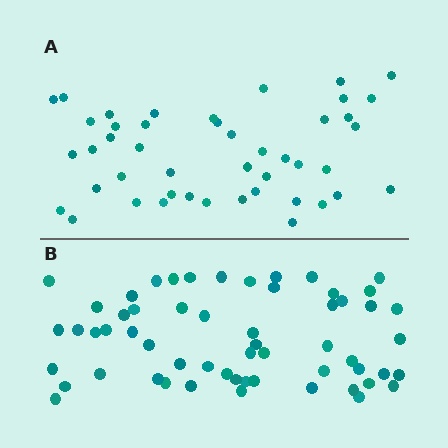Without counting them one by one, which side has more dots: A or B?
Region B (the bottom region) has more dots.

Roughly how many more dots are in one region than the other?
Region B has approximately 15 more dots than region A.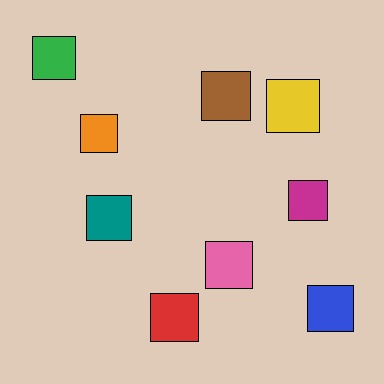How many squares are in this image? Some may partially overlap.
There are 9 squares.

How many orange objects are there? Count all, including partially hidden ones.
There is 1 orange object.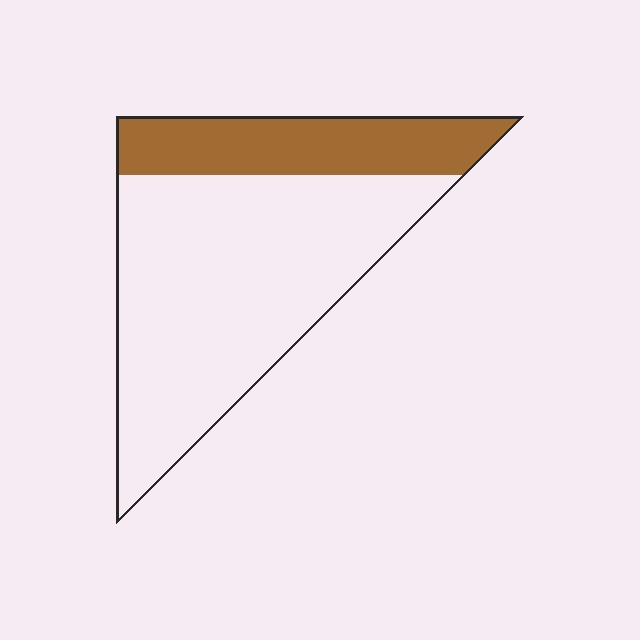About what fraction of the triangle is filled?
About one quarter (1/4).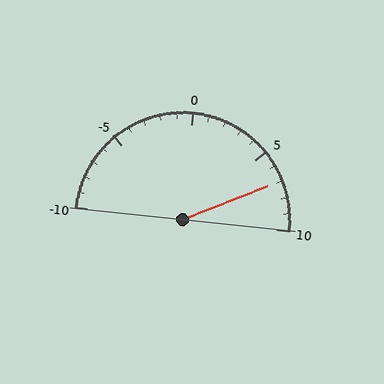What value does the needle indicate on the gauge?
The needle indicates approximately 7.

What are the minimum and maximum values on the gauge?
The gauge ranges from -10 to 10.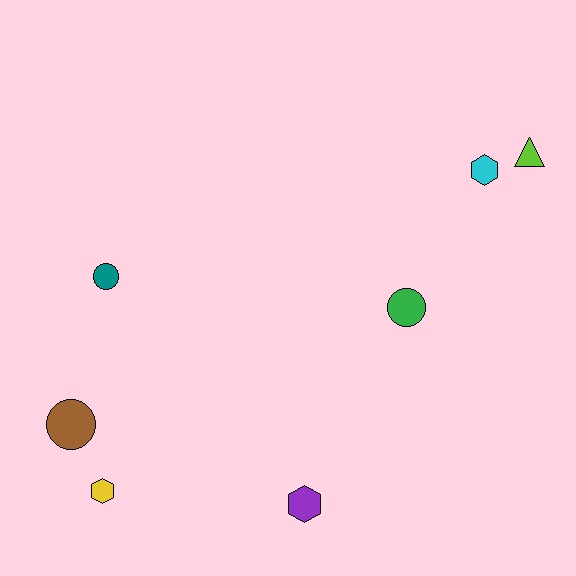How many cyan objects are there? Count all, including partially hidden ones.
There is 1 cyan object.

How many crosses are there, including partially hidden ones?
There are no crosses.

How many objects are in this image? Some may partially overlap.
There are 7 objects.